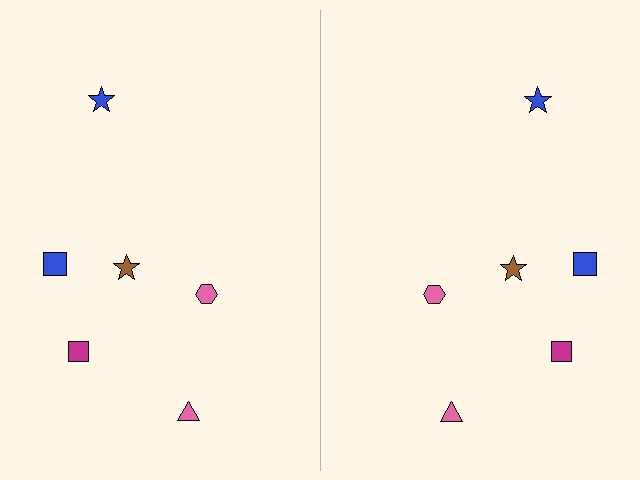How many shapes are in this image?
There are 12 shapes in this image.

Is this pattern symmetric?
Yes, this pattern has bilateral (reflection) symmetry.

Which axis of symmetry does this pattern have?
The pattern has a vertical axis of symmetry running through the center of the image.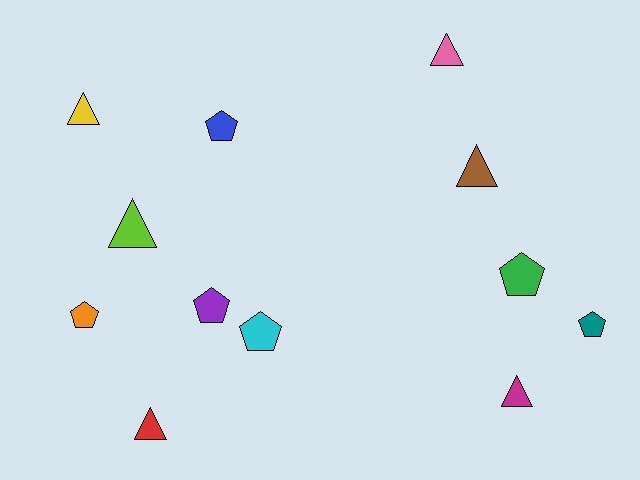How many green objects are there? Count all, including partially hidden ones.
There is 1 green object.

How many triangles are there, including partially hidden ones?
There are 6 triangles.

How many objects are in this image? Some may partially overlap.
There are 12 objects.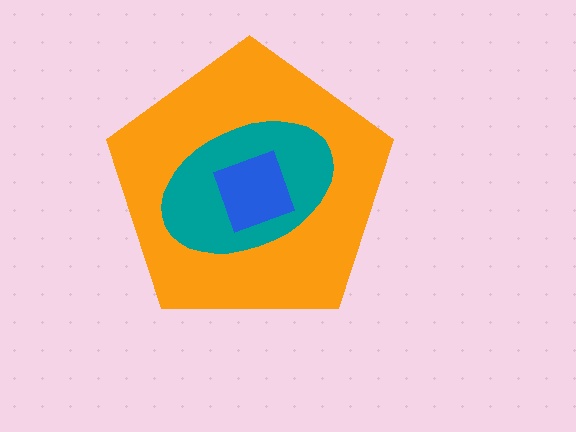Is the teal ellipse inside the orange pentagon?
Yes.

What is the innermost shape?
The blue square.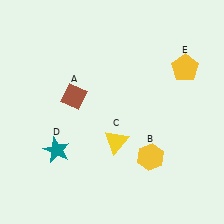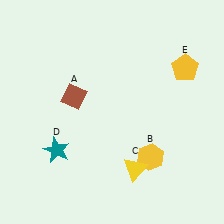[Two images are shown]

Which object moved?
The yellow triangle (C) moved down.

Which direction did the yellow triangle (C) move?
The yellow triangle (C) moved down.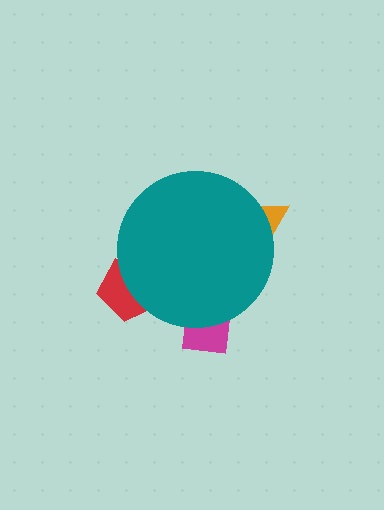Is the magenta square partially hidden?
Yes, the magenta square is partially hidden behind the teal circle.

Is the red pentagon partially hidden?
Yes, the red pentagon is partially hidden behind the teal circle.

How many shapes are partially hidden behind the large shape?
3 shapes are partially hidden.